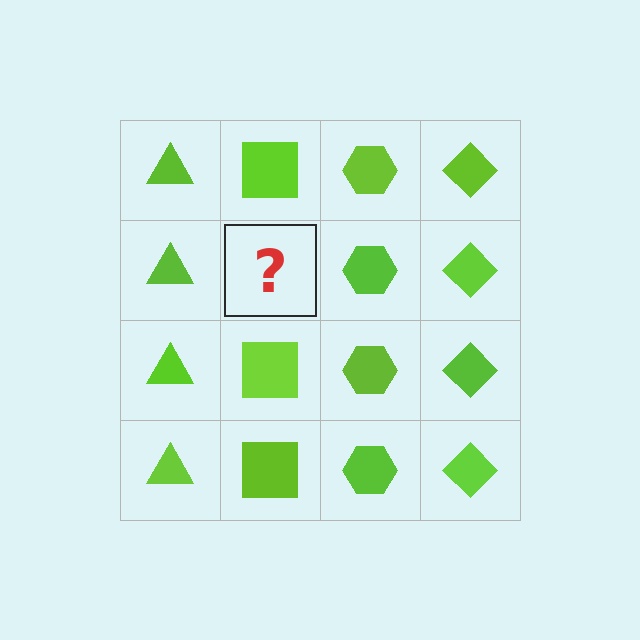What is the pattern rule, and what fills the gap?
The rule is that each column has a consistent shape. The gap should be filled with a lime square.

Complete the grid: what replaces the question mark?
The question mark should be replaced with a lime square.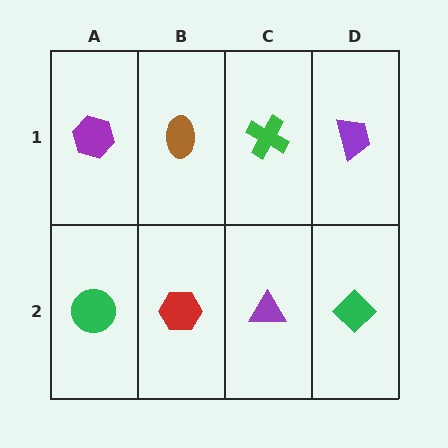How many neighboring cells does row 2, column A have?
2.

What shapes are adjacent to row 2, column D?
A purple trapezoid (row 1, column D), a purple triangle (row 2, column C).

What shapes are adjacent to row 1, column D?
A green diamond (row 2, column D), a green cross (row 1, column C).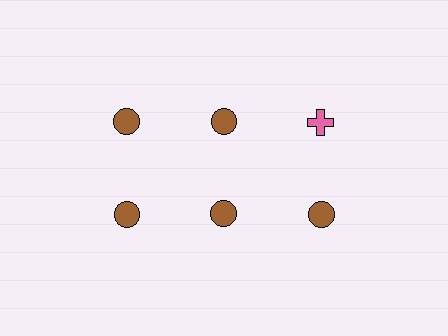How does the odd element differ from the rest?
It differs in both color (pink instead of brown) and shape (cross instead of circle).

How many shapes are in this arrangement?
There are 6 shapes arranged in a grid pattern.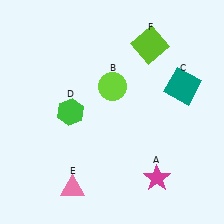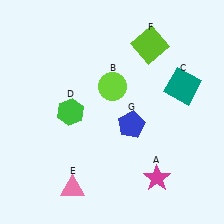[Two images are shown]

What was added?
A blue pentagon (G) was added in Image 2.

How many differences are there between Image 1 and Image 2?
There is 1 difference between the two images.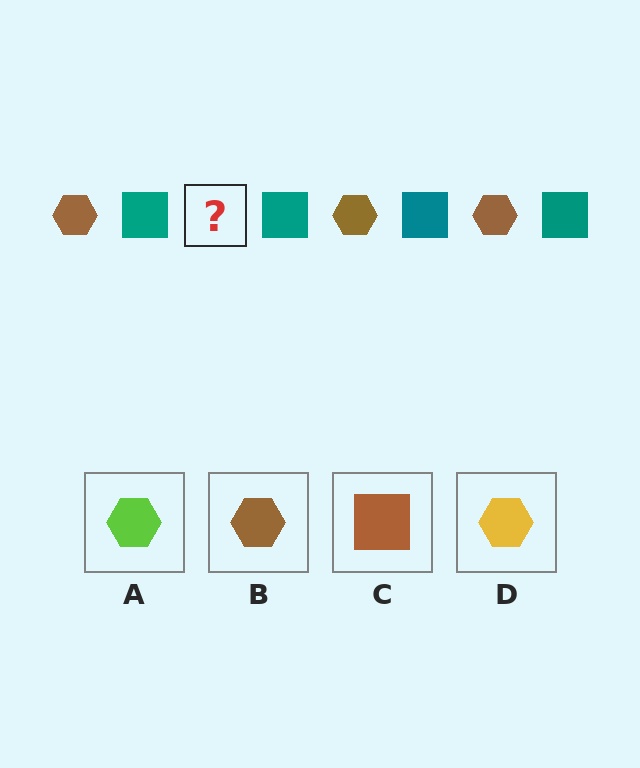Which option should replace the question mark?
Option B.